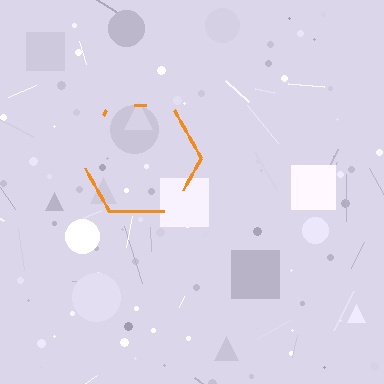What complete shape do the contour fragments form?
The contour fragments form a hexagon.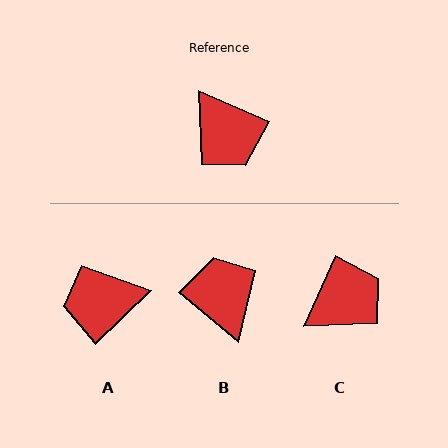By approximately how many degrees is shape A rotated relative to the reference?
Approximately 111 degrees clockwise.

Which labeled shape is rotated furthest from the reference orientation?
B, about 164 degrees away.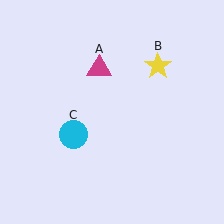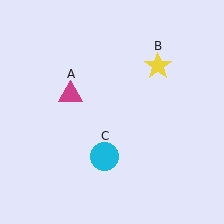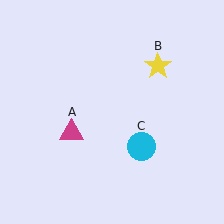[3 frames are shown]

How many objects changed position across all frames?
2 objects changed position: magenta triangle (object A), cyan circle (object C).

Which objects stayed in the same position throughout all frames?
Yellow star (object B) remained stationary.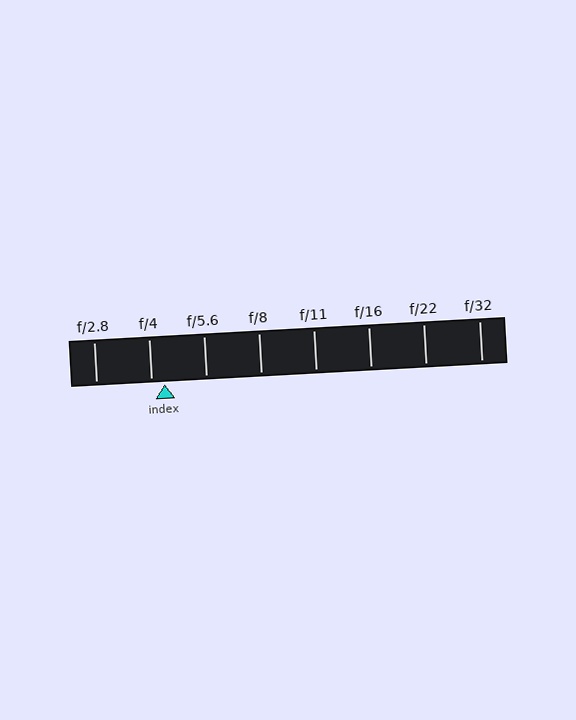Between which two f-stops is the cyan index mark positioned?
The index mark is between f/4 and f/5.6.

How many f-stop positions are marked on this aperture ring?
There are 8 f-stop positions marked.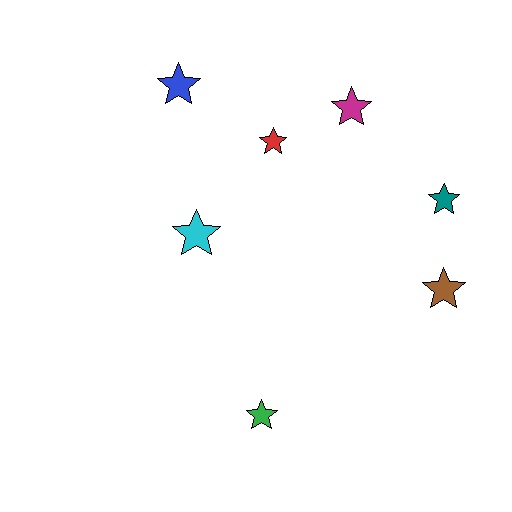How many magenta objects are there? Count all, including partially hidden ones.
There is 1 magenta object.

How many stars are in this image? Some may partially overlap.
There are 7 stars.